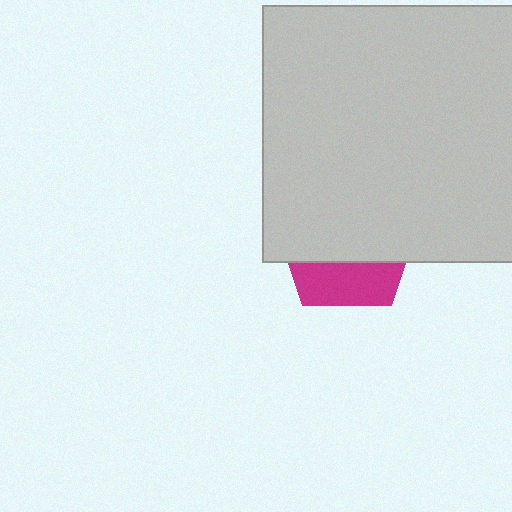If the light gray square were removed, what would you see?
You would see the complete magenta pentagon.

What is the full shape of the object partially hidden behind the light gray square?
The partially hidden object is a magenta pentagon.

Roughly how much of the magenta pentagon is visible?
A small part of it is visible (roughly 31%).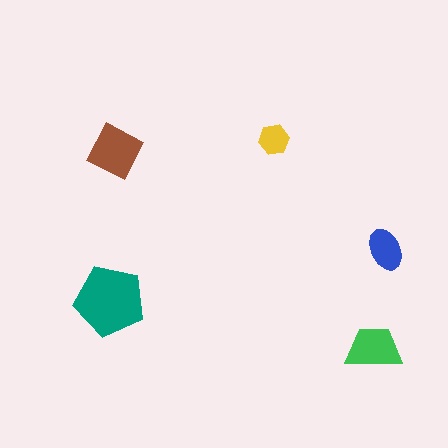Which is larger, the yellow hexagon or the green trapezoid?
The green trapezoid.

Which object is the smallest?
The yellow hexagon.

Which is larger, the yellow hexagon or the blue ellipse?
The blue ellipse.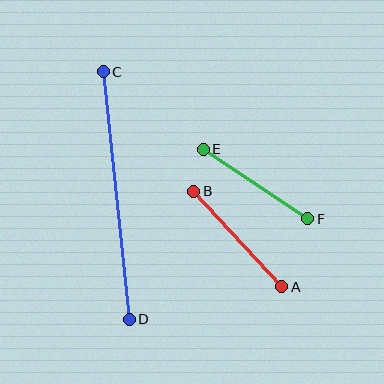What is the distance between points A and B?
The distance is approximately 130 pixels.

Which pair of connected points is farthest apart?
Points C and D are farthest apart.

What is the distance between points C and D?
The distance is approximately 249 pixels.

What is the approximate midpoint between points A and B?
The midpoint is at approximately (238, 239) pixels.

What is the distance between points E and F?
The distance is approximately 125 pixels.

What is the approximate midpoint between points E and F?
The midpoint is at approximately (255, 184) pixels.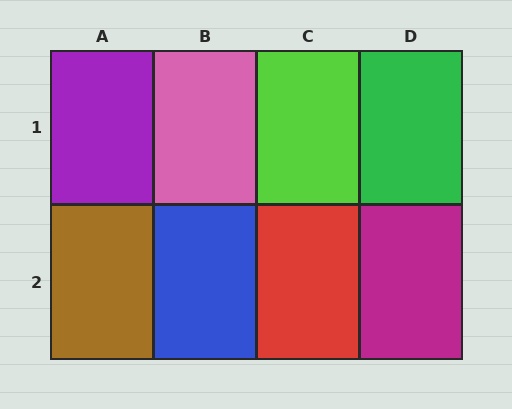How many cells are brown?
1 cell is brown.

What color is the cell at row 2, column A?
Brown.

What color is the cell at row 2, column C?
Red.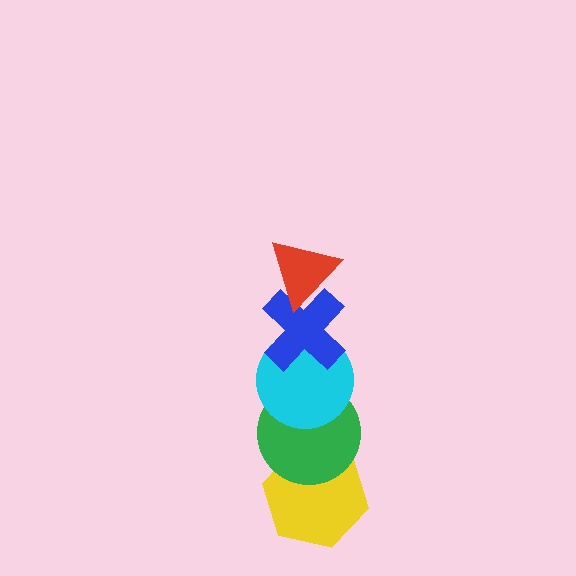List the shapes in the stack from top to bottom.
From top to bottom: the red triangle, the blue cross, the cyan circle, the green circle, the yellow hexagon.